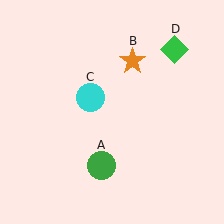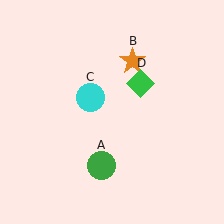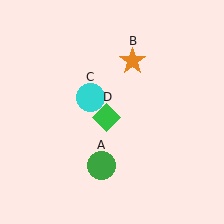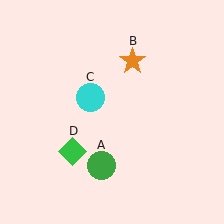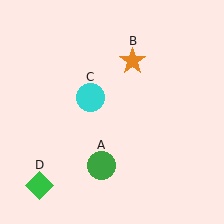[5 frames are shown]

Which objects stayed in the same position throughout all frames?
Green circle (object A) and orange star (object B) and cyan circle (object C) remained stationary.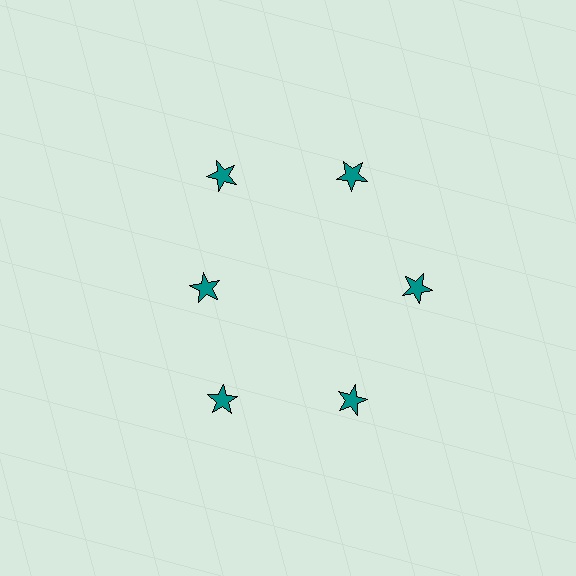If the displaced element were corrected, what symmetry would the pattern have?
It would have 6-fold rotational symmetry — the pattern would map onto itself every 60 degrees.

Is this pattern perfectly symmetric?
No. The 6 teal stars are arranged in a ring, but one element near the 9 o'clock position is pulled inward toward the center, breaking the 6-fold rotational symmetry.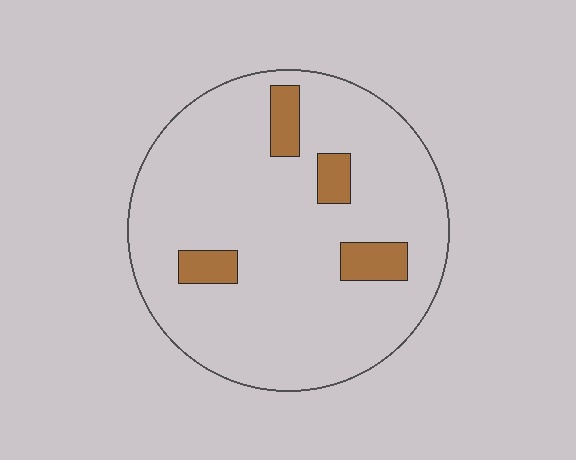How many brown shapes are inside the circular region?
4.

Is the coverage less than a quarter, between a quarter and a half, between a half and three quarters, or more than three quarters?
Less than a quarter.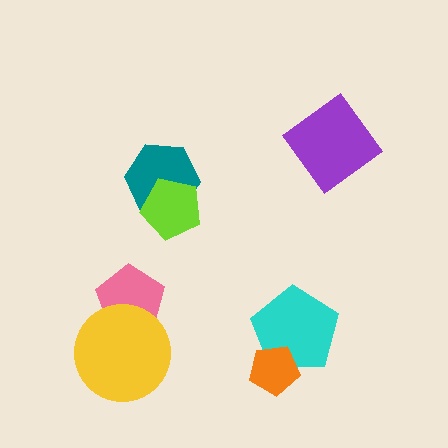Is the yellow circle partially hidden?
No, no other shape covers it.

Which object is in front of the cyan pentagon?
The orange pentagon is in front of the cyan pentagon.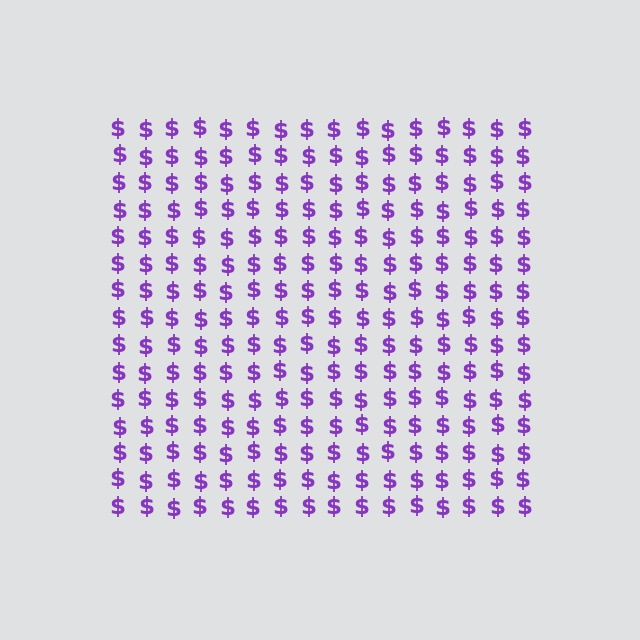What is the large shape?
The large shape is a square.